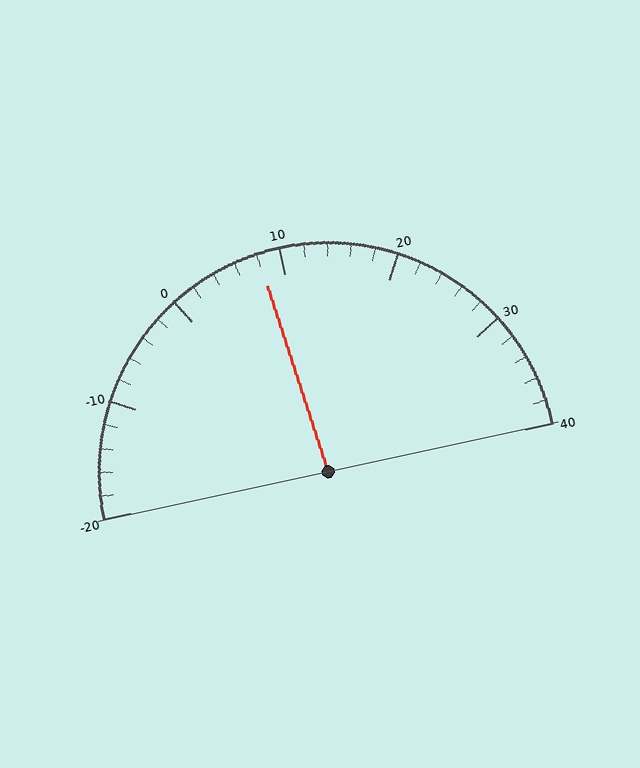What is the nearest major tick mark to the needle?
The nearest major tick mark is 10.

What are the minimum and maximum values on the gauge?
The gauge ranges from -20 to 40.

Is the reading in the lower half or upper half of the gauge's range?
The reading is in the lower half of the range (-20 to 40).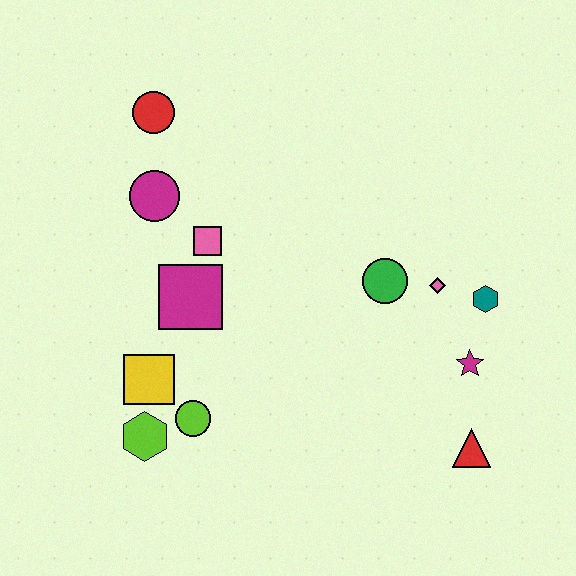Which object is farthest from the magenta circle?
The red triangle is farthest from the magenta circle.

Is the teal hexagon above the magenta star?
Yes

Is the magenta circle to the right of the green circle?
No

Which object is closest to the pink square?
The magenta square is closest to the pink square.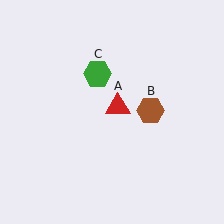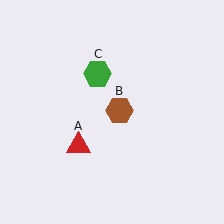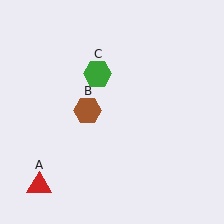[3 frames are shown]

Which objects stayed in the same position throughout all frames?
Green hexagon (object C) remained stationary.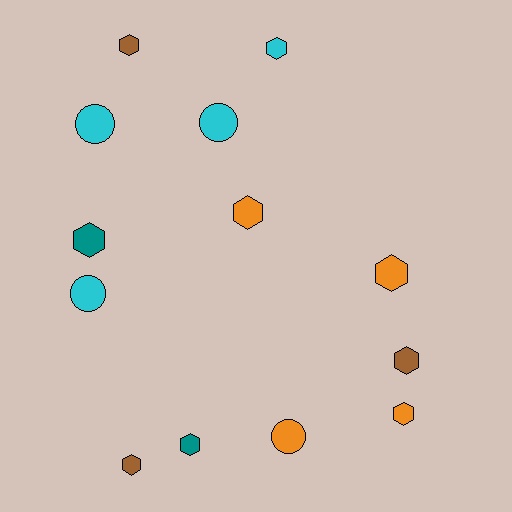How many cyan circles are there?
There are 3 cyan circles.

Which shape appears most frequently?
Hexagon, with 9 objects.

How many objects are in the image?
There are 13 objects.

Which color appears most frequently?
Orange, with 4 objects.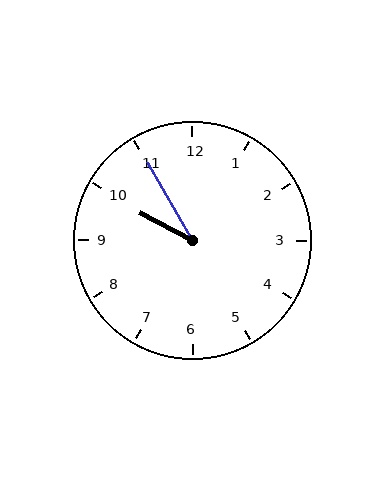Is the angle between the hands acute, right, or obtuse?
It is acute.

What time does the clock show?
9:55.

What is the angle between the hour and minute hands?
Approximately 32 degrees.